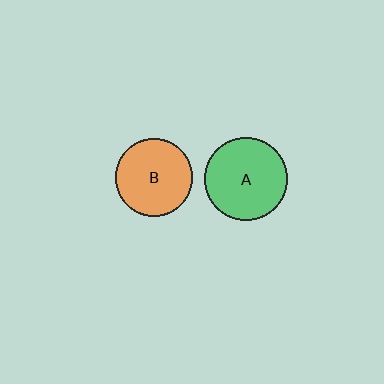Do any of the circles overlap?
No, none of the circles overlap.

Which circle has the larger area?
Circle A (green).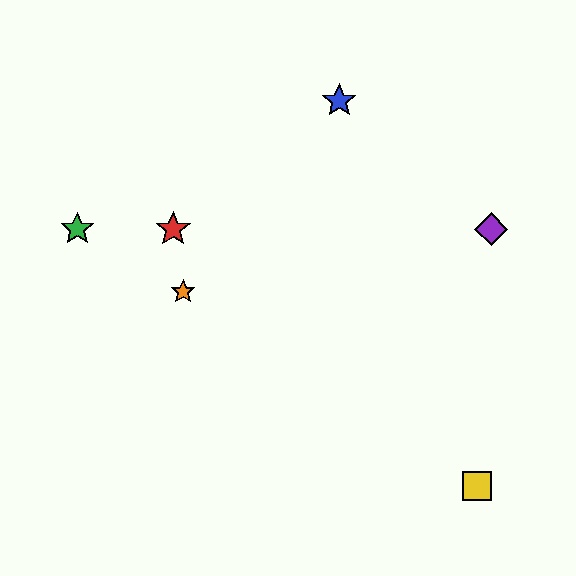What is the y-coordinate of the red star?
The red star is at y≈229.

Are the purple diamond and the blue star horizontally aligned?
No, the purple diamond is at y≈229 and the blue star is at y≈101.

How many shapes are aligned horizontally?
3 shapes (the red star, the green star, the purple diamond) are aligned horizontally.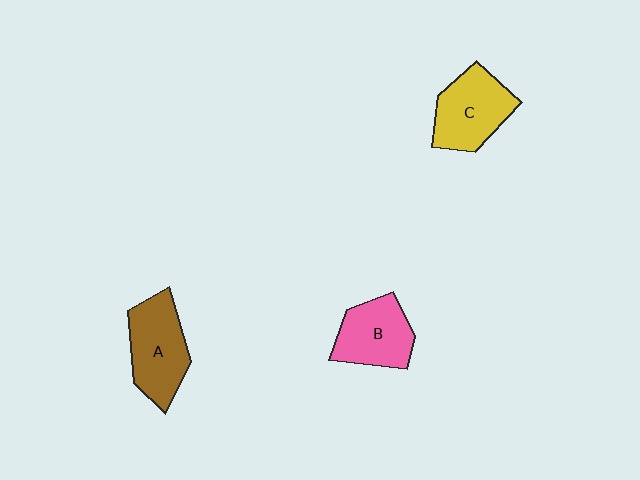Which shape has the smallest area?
Shape B (pink).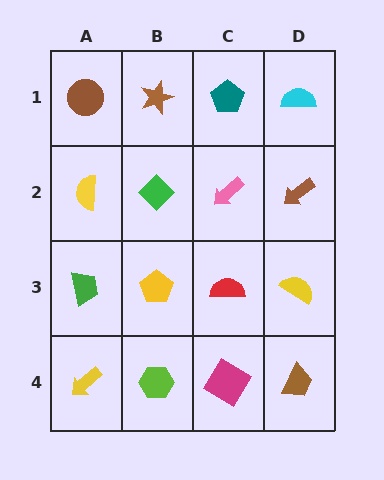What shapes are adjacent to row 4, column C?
A red semicircle (row 3, column C), a lime hexagon (row 4, column B), a brown trapezoid (row 4, column D).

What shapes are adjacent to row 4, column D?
A yellow semicircle (row 3, column D), a magenta diamond (row 4, column C).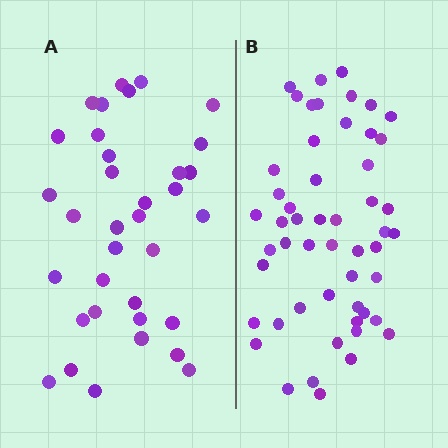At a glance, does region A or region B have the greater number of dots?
Region B (the right region) has more dots.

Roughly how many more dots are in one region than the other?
Region B has approximately 15 more dots than region A.